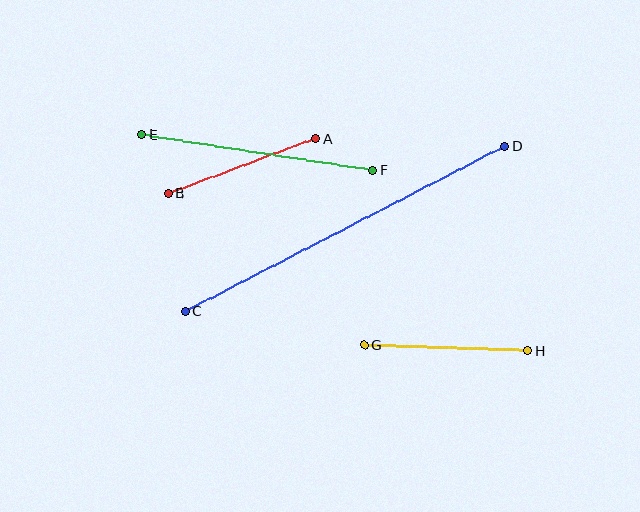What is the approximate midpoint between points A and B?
The midpoint is at approximately (242, 166) pixels.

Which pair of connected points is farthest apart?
Points C and D are farthest apart.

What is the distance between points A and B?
The distance is approximately 157 pixels.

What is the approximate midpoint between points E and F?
The midpoint is at approximately (257, 152) pixels.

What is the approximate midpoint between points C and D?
The midpoint is at approximately (345, 228) pixels.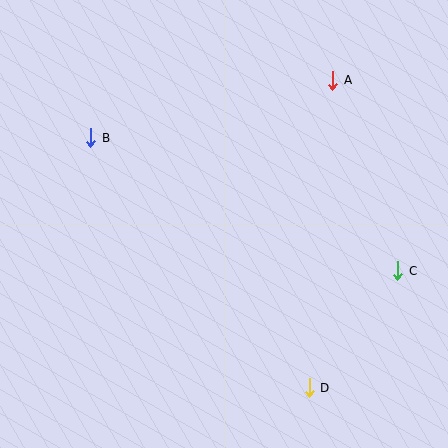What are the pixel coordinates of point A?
Point A is at (333, 80).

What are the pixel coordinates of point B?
Point B is at (91, 138).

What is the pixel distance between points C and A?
The distance between C and A is 201 pixels.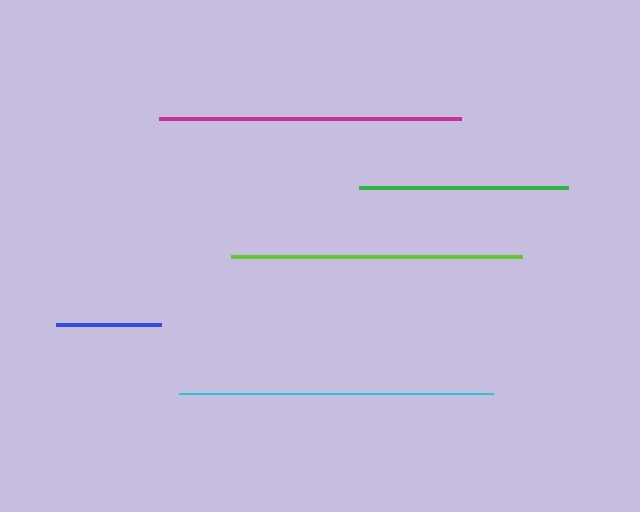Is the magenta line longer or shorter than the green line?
The magenta line is longer than the green line.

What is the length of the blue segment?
The blue segment is approximately 104 pixels long.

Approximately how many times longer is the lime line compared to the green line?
The lime line is approximately 1.4 times the length of the green line.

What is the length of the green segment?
The green segment is approximately 208 pixels long.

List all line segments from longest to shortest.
From longest to shortest: cyan, magenta, lime, green, blue.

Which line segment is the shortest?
The blue line is the shortest at approximately 104 pixels.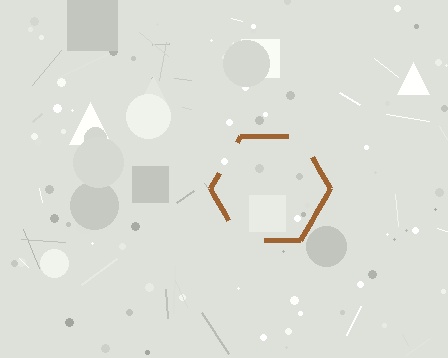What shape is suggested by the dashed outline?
The dashed outline suggests a hexagon.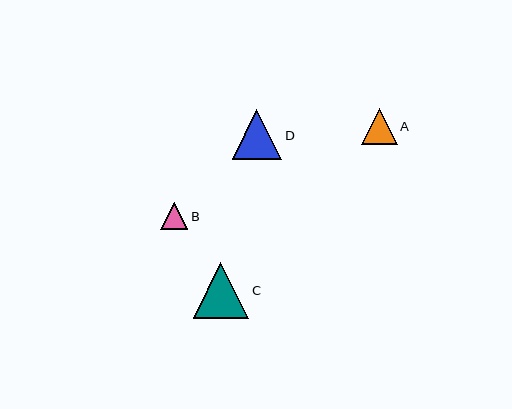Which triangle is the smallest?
Triangle B is the smallest with a size of approximately 27 pixels.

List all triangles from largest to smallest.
From largest to smallest: C, D, A, B.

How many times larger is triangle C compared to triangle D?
Triangle C is approximately 1.1 times the size of triangle D.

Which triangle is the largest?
Triangle C is the largest with a size of approximately 55 pixels.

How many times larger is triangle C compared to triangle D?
Triangle C is approximately 1.1 times the size of triangle D.